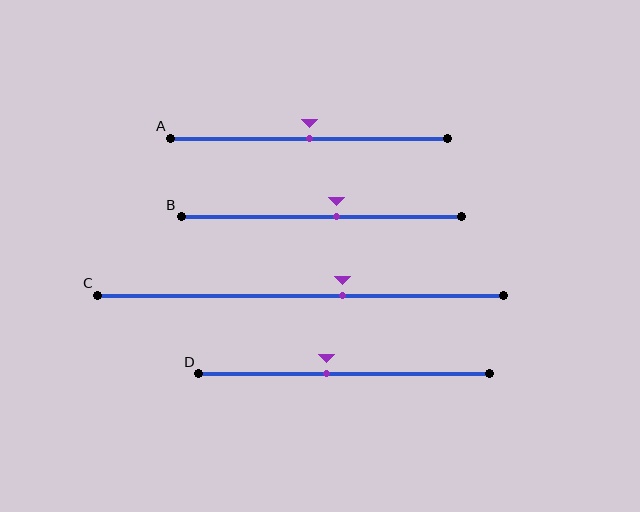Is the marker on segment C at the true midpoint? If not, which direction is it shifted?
No, the marker on segment C is shifted to the right by about 10% of the segment length.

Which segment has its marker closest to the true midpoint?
Segment A has its marker closest to the true midpoint.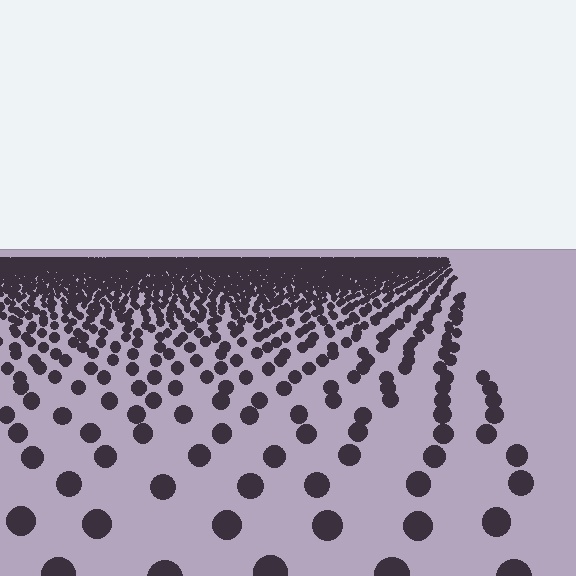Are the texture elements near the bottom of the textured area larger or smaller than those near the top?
Larger. Near the bottom, elements are closer to the viewer and appear at a bigger on-screen size.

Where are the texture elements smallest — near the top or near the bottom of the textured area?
Near the top.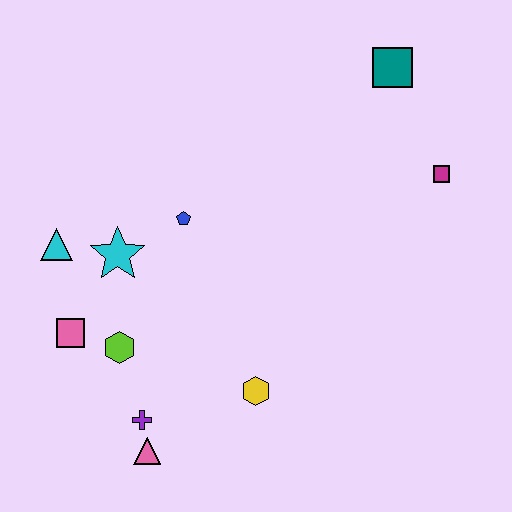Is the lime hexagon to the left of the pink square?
No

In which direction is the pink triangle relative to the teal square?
The pink triangle is below the teal square.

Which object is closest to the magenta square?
The teal square is closest to the magenta square.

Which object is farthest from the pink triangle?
The teal square is farthest from the pink triangle.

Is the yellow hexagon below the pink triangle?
No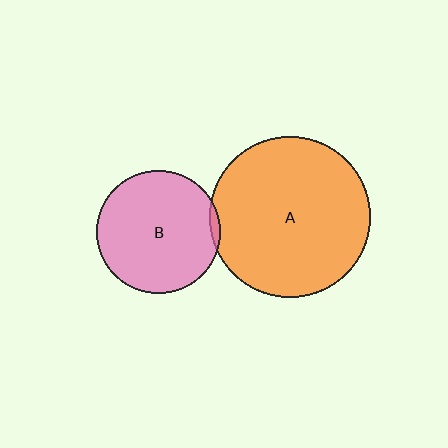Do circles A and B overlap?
Yes.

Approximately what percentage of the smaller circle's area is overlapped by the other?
Approximately 5%.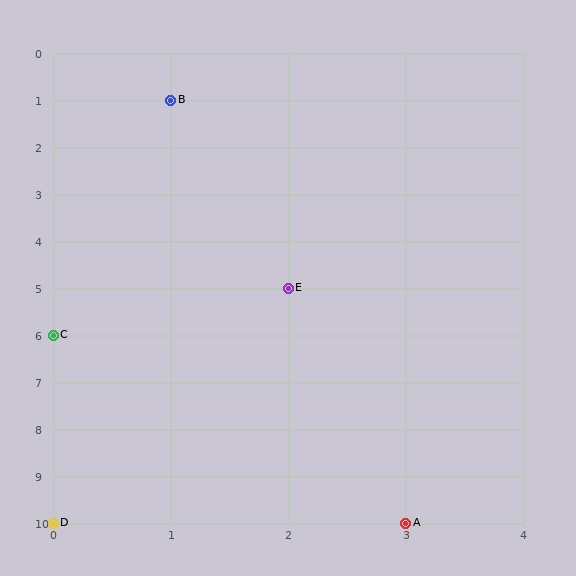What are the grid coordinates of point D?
Point D is at grid coordinates (0, 10).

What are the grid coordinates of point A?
Point A is at grid coordinates (3, 10).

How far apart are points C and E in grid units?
Points C and E are 2 columns and 1 row apart (about 2.2 grid units diagonally).